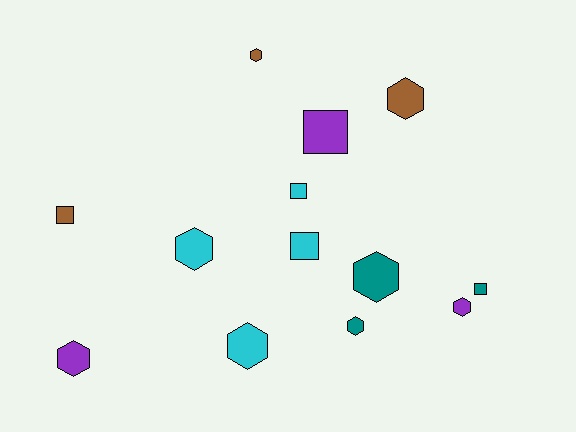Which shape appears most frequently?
Hexagon, with 8 objects.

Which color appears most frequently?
Cyan, with 4 objects.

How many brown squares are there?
There is 1 brown square.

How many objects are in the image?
There are 13 objects.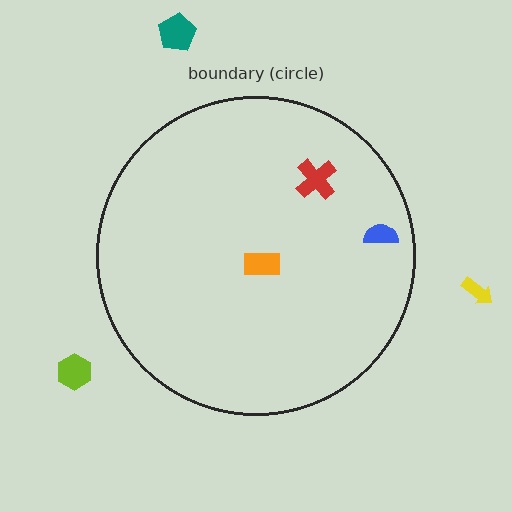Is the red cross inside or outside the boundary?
Inside.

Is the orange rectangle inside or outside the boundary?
Inside.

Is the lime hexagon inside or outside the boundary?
Outside.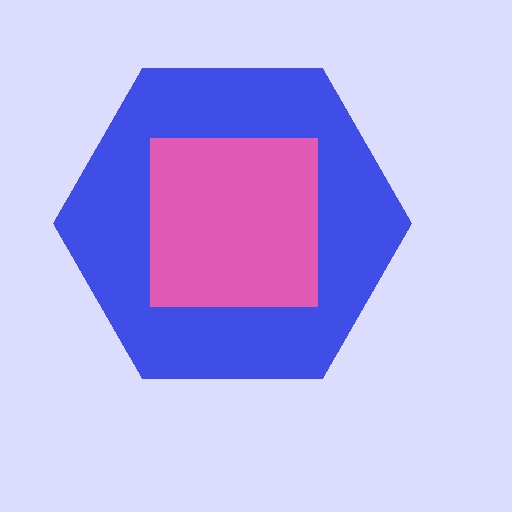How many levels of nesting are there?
2.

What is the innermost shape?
The pink square.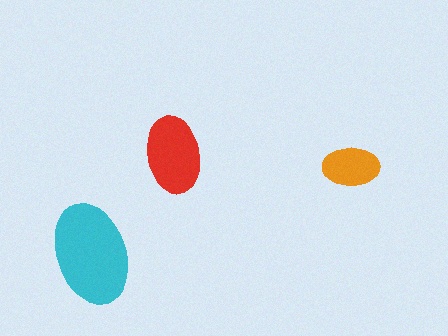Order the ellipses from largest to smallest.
the cyan one, the red one, the orange one.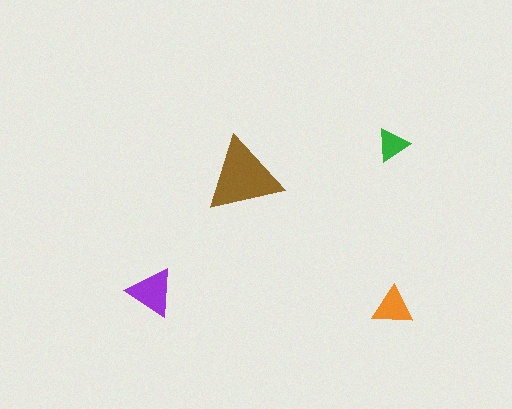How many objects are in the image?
There are 4 objects in the image.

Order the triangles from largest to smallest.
the brown one, the purple one, the orange one, the green one.